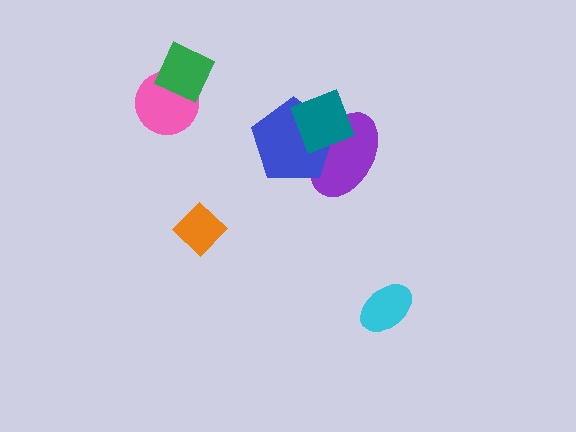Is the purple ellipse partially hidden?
Yes, it is partially covered by another shape.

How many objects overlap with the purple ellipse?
2 objects overlap with the purple ellipse.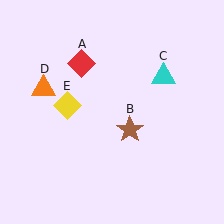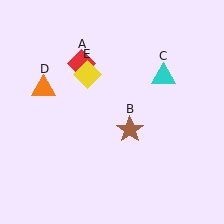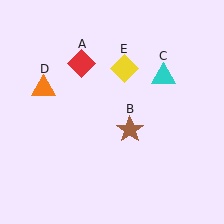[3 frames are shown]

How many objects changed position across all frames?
1 object changed position: yellow diamond (object E).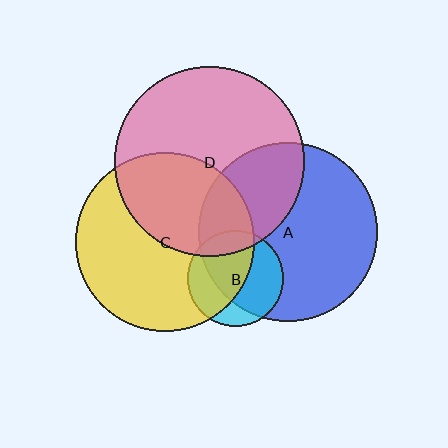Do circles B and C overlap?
Yes.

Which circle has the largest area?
Circle D (pink).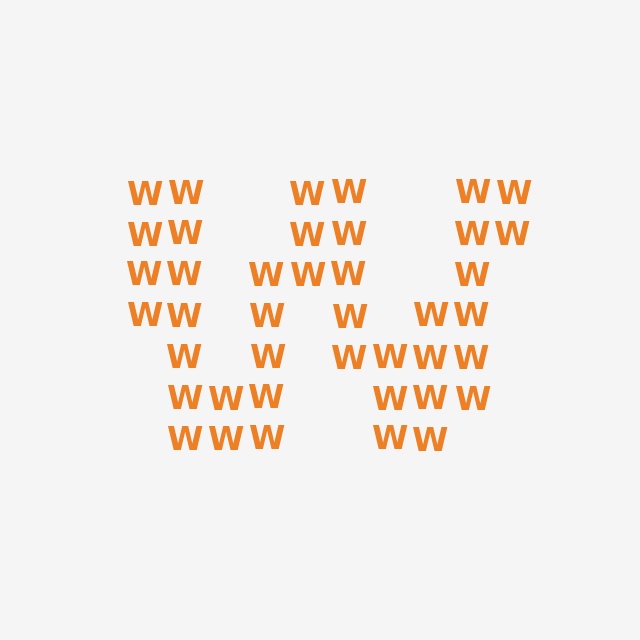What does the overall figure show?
The overall figure shows the letter W.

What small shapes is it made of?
It is made of small letter W's.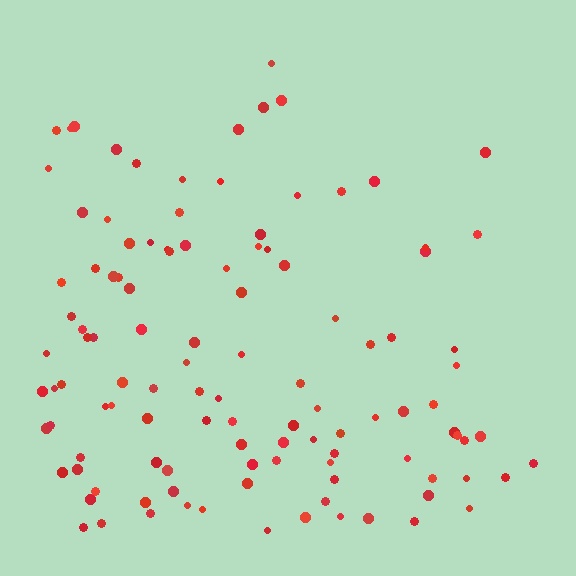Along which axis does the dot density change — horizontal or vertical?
Vertical.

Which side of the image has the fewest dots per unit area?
The top.